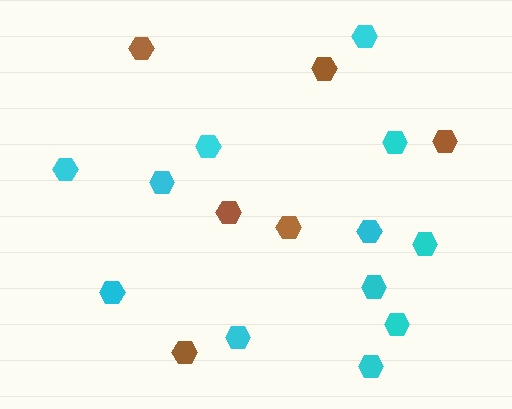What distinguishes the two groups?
There are 2 groups: one group of cyan hexagons (12) and one group of brown hexagons (6).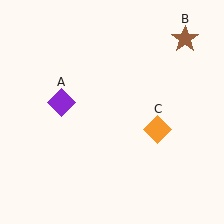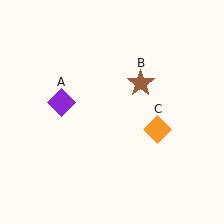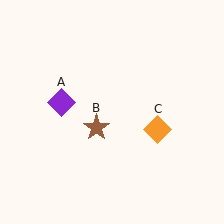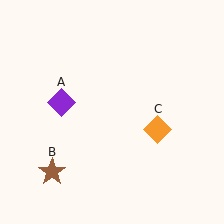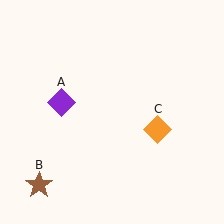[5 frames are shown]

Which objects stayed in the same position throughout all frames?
Purple diamond (object A) and orange diamond (object C) remained stationary.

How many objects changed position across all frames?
1 object changed position: brown star (object B).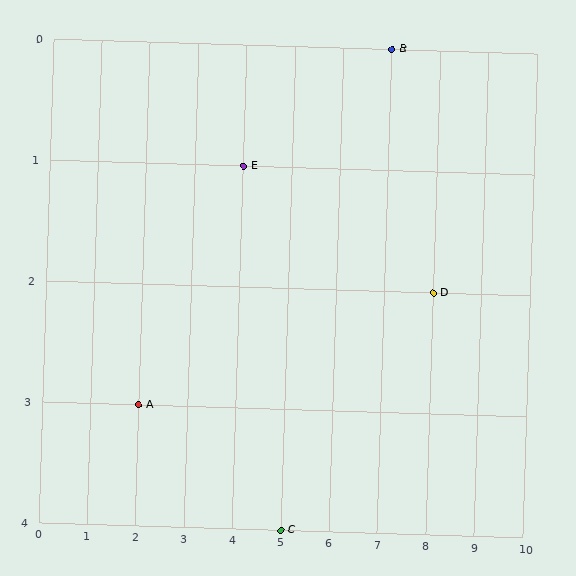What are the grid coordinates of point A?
Point A is at grid coordinates (2, 3).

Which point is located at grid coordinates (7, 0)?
Point B is at (7, 0).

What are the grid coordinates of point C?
Point C is at grid coordinates (5, 4).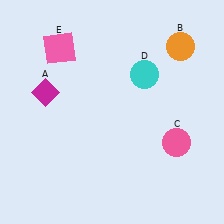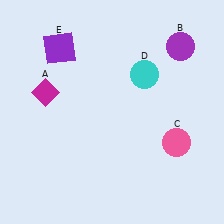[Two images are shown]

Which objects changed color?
B changed from orange to purple. E changed from pink to purple.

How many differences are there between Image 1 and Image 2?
There are 2 differences between the two images.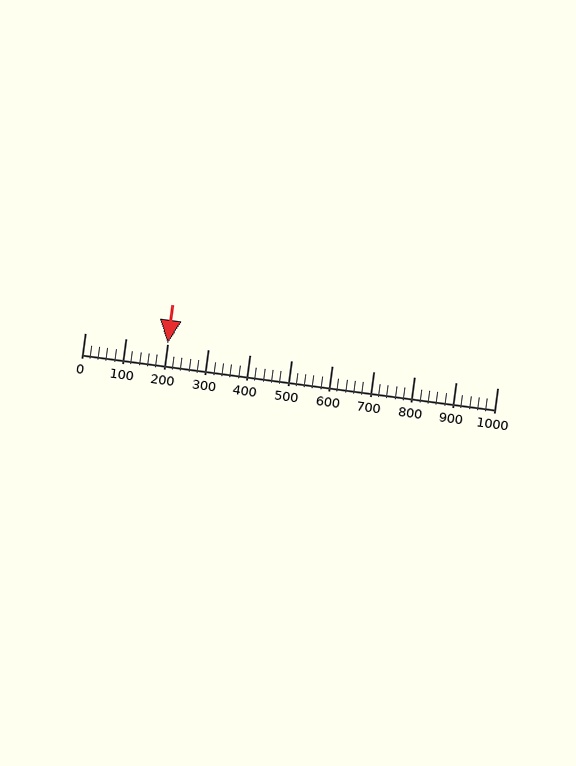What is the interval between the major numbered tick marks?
The major tick marks are spaced 100 units apart.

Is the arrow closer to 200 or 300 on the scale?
The arrow is closer to 200.